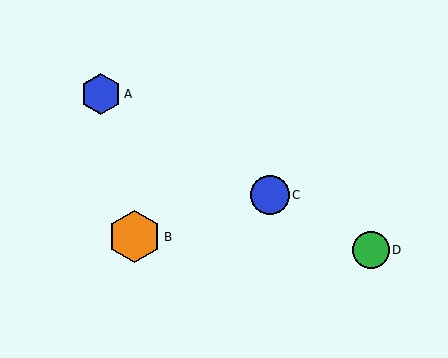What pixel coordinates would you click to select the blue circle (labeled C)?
Click at (270, 195) to select the blue circle C.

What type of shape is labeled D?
Shape D is a green circle.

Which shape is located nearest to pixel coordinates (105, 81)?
The blue hexagon (labeled A) at (101, 94) is nearest to that location.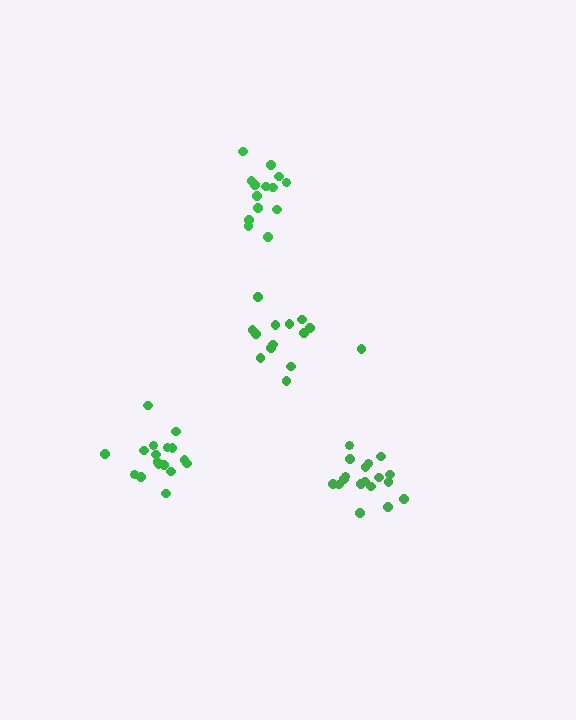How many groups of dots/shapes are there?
There are 4 groups.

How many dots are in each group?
Group 1: 17 dots, Group 2: 14 dots, Group 3: 18 dots, Group 4: 14 dots (63 total).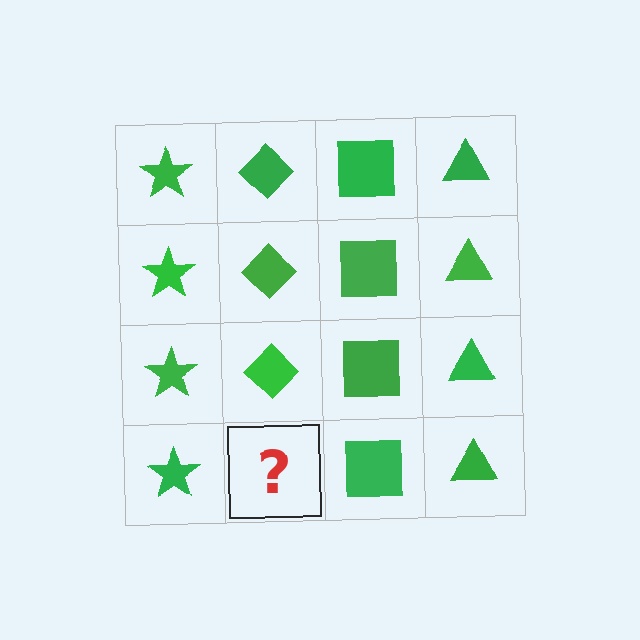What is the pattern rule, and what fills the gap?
The rule is that each column has a consistent shape. The gap should be filled with a green diamond.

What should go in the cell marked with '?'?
The missing cell should contain a green diamond.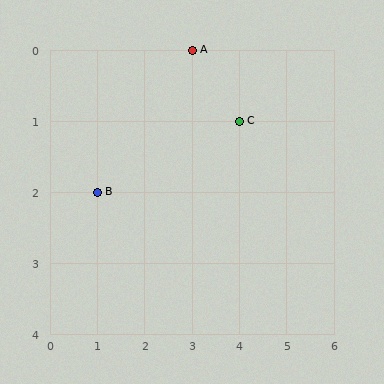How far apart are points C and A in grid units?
Points C and A are 1 column and 1 row apart (about 1.4 grid units diagonally).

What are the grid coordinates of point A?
Point A is at grid coordinates (3, 0).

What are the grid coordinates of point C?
Point C is at grid coordinates (4, 1).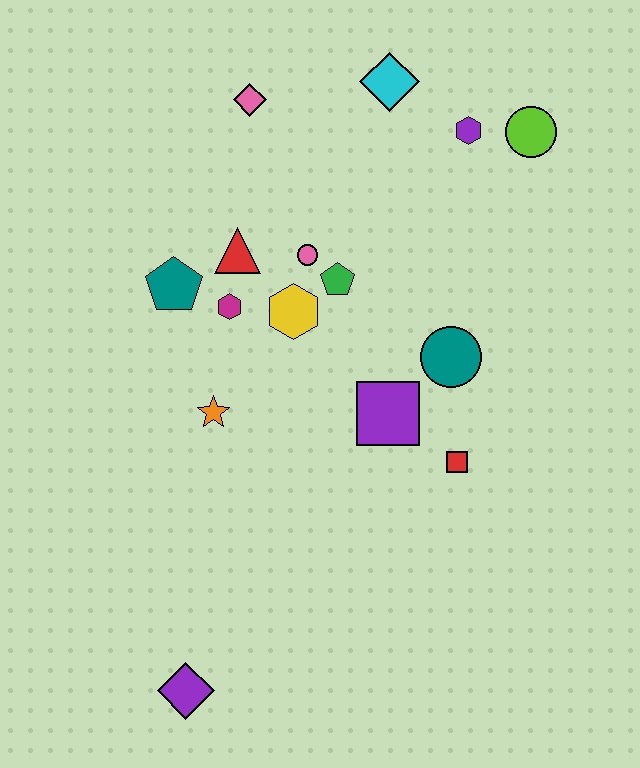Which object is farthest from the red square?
The pink diamond is farthest from the red square.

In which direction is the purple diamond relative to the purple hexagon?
The purple diamond is below the purple hexagon.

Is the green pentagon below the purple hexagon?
Yes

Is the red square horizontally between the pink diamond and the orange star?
No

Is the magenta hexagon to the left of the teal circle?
Yes